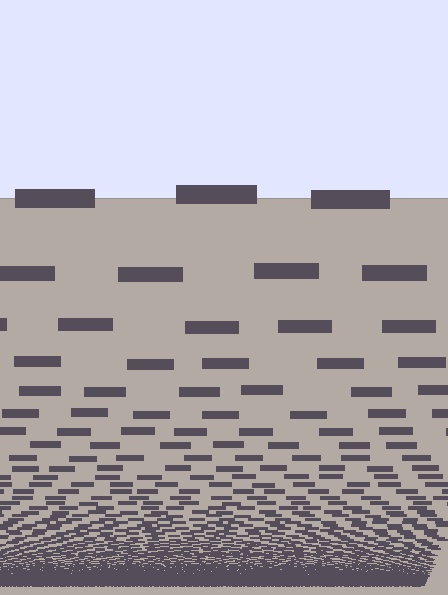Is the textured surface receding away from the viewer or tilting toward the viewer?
The surface appears to tilt toward the viewer. Texture elements get larger and sparser toward the top.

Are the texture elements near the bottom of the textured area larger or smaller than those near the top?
Smaller. The gradient is inverted — elements near the bottom are smaller and denser.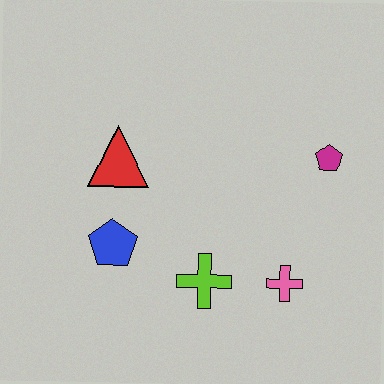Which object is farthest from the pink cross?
The red triangle is farthest from the pink cross.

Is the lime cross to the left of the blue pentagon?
No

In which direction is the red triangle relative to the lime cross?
The red triangle is above the lime cross.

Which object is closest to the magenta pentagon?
The pink cross is closest to the magenta pentagon.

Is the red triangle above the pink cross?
Yes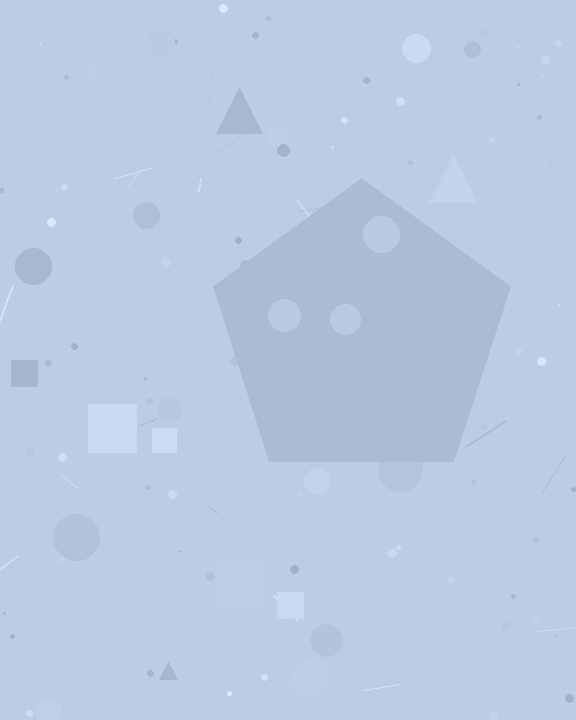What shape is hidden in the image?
A pentagon is hidden in the image.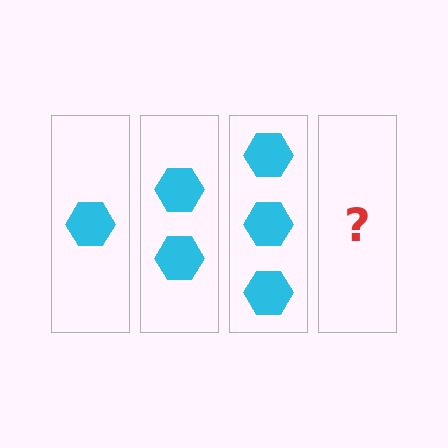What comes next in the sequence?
The next element should be 4 hexagons.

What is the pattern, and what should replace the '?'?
The pattern is that each step adds one more hexagon. The '?' should be 4 hexagons.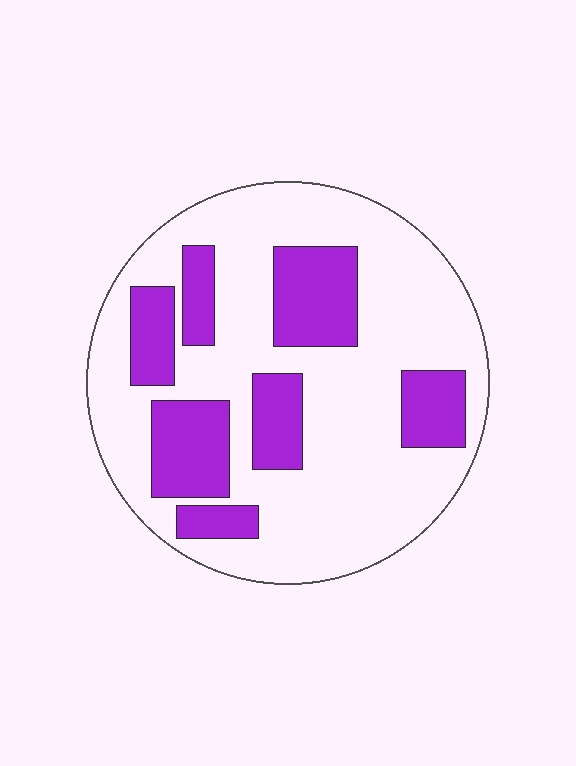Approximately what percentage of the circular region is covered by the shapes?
Approximately 30%.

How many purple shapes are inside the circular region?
7.